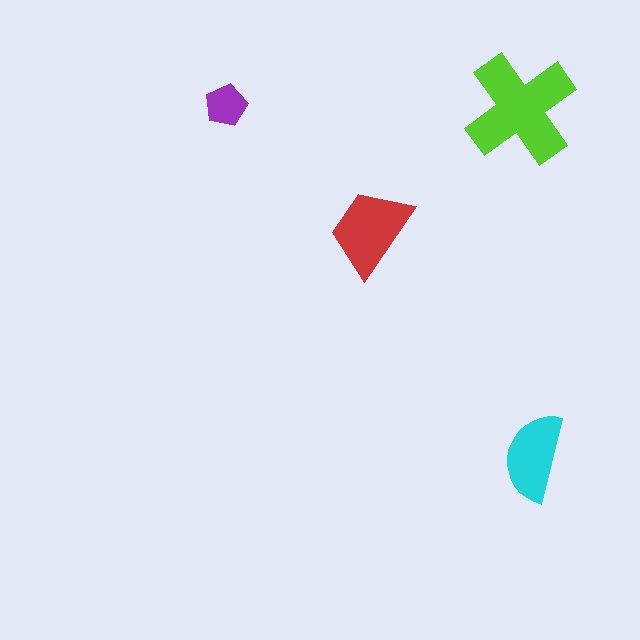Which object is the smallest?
The purple pentagon.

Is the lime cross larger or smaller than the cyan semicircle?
Larger.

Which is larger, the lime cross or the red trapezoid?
The lime cross.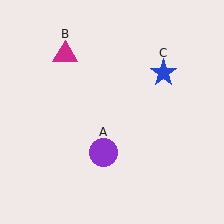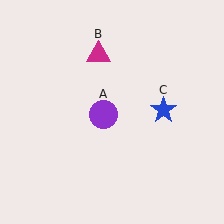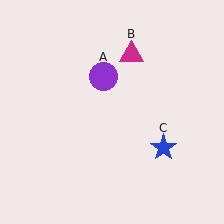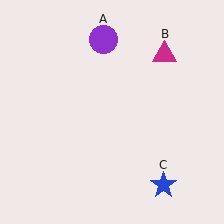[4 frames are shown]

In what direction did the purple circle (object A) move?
The purple circle (object A) moved up.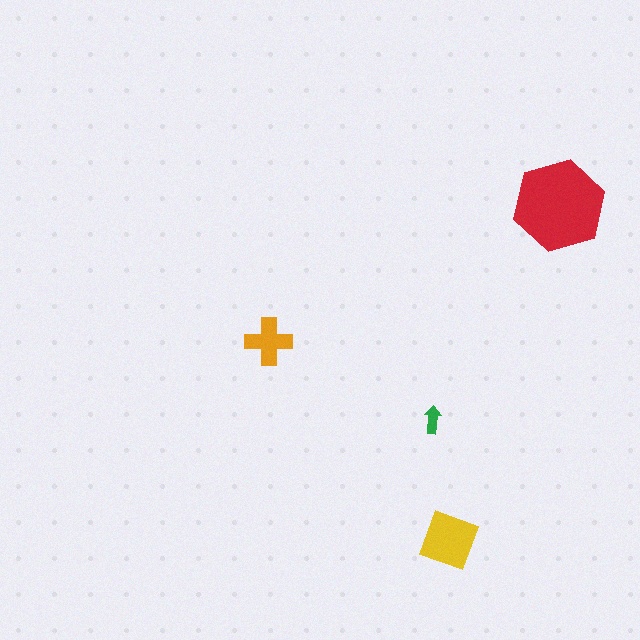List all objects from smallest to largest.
The green arrow, the orange cross, the yellow diamond, the red hexagon.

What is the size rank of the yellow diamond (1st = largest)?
2nd.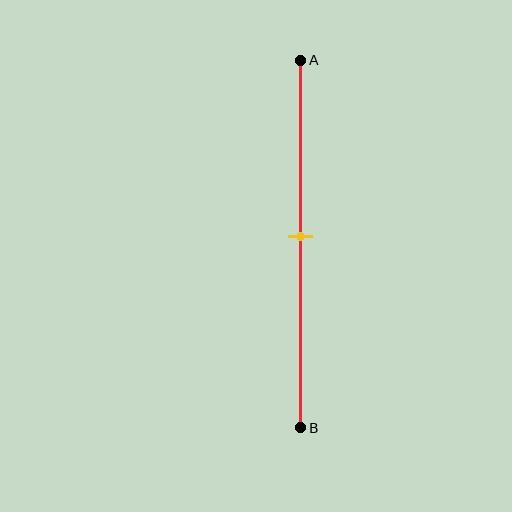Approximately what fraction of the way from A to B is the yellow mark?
The yellow mark is approximately 50% of the way from A to B.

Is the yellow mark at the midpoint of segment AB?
Yes, the mark is approximately at the midpoint.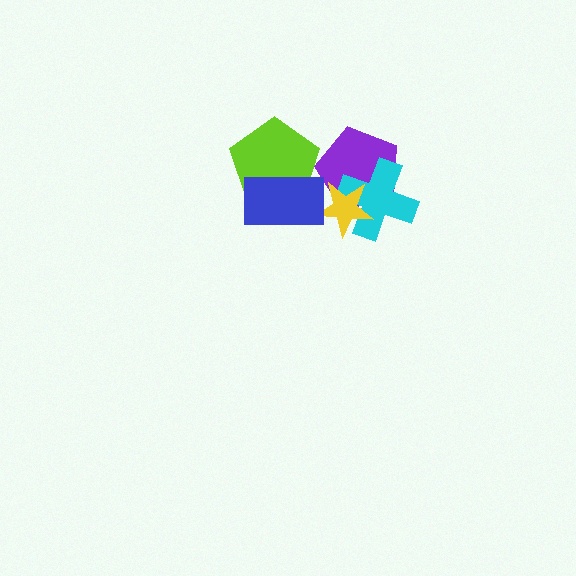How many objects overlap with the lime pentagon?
1 object overlaps with the lime pentagon.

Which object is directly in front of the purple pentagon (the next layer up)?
The cyan cross is directly in front of the purple pentagon.